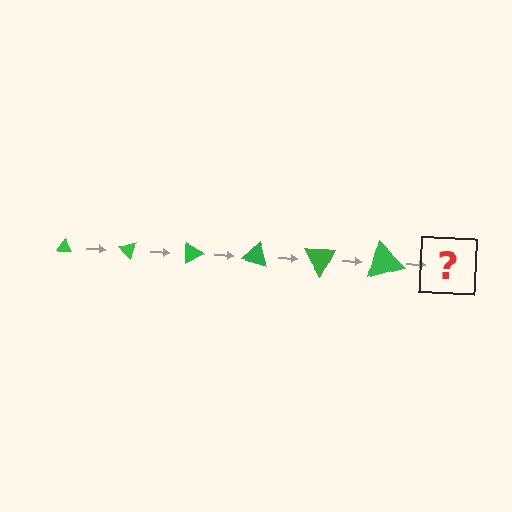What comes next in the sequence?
The next element should be a triangle, larger than the previous one and rotated 270 degrees from the start.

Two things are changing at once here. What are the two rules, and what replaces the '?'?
The two rules are that the triangle grows larger each step and it rotates 45 degrees each step. The '?' should be a triangle, larger than the previous one and rotated 270 degrees from the start.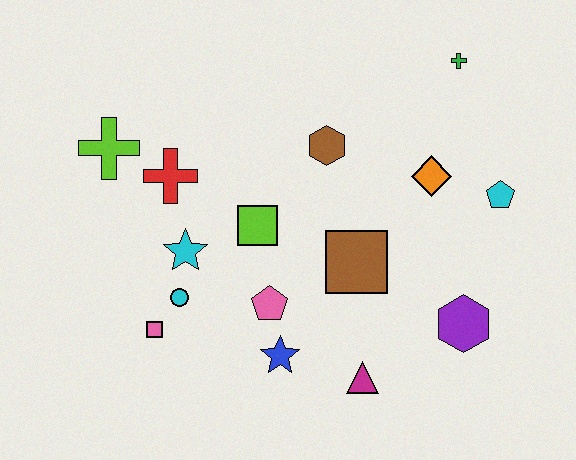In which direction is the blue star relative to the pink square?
The blue star is to the right of the pink square.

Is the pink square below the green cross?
Yes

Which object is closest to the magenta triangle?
The blue star is closest to the magenta triangle.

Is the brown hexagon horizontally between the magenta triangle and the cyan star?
Yes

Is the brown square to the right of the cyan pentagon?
No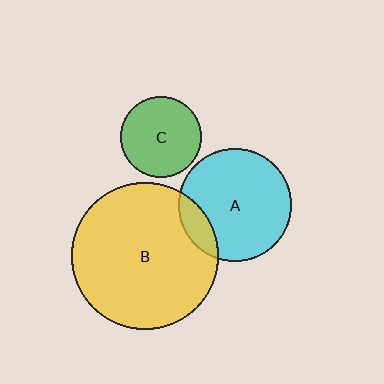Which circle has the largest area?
Circle B (yellow).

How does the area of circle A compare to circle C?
Approximately 2.0 times.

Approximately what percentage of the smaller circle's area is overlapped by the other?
Approximately 15%.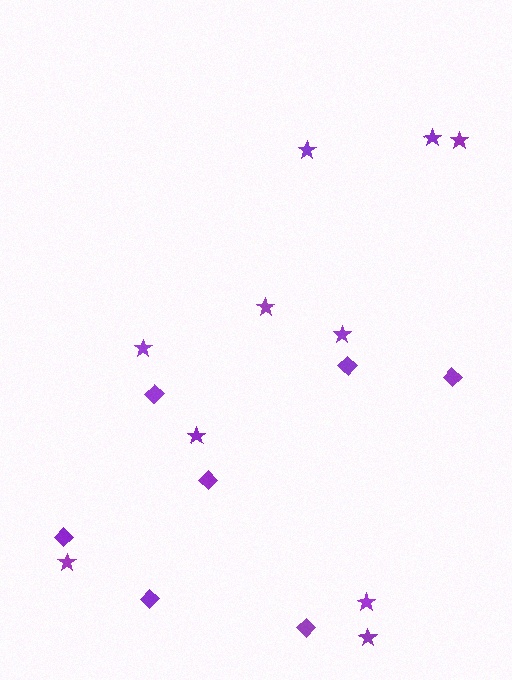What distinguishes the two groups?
There are 2 groups: one group of diamonds (7) and one group of stars (10).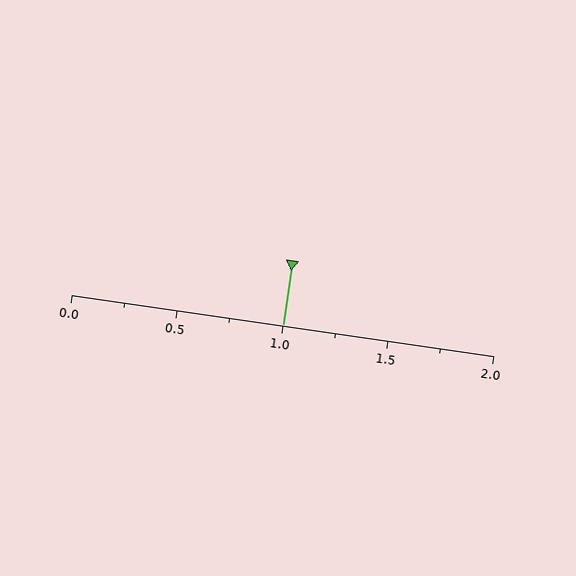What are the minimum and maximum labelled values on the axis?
The axis runs from 0.0 to 2.0.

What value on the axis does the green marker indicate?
The marker indicates approximately 1.